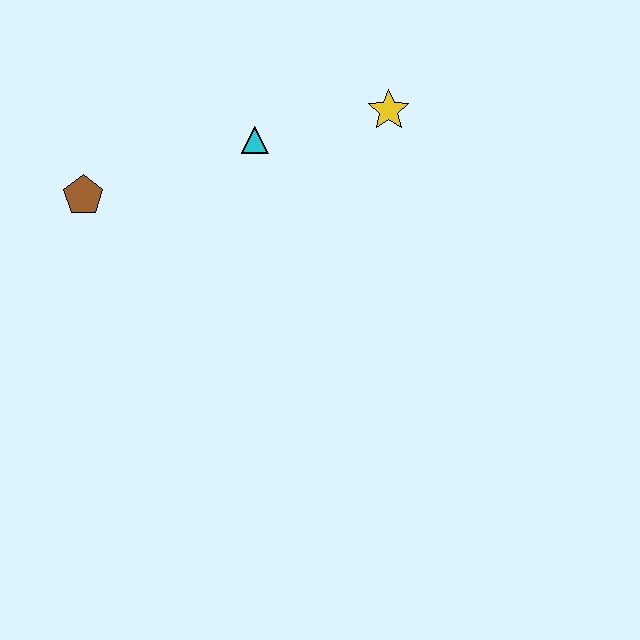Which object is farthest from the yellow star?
The brown pentagon is farthest from the yellow star.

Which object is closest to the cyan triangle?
The yellow star is closest to the cyan triangle.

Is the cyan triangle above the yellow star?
No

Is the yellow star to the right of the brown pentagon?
Yes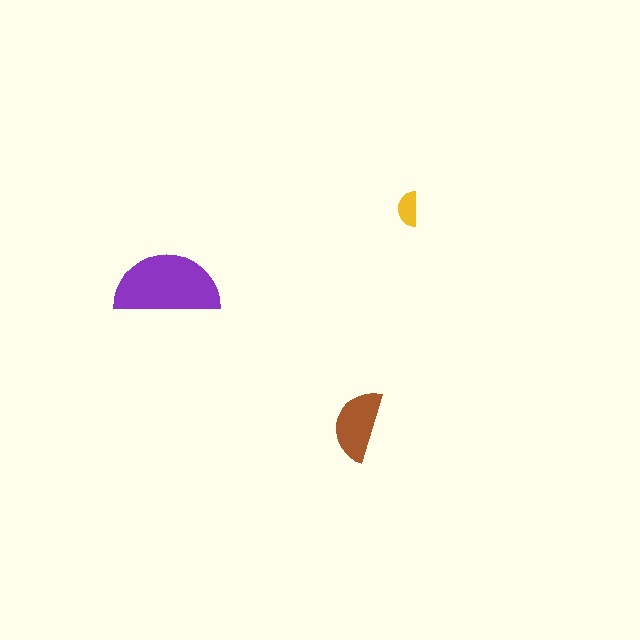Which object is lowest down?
The brown semicircle is bottommost.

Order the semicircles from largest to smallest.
the purple one, the brown one, the yellow one.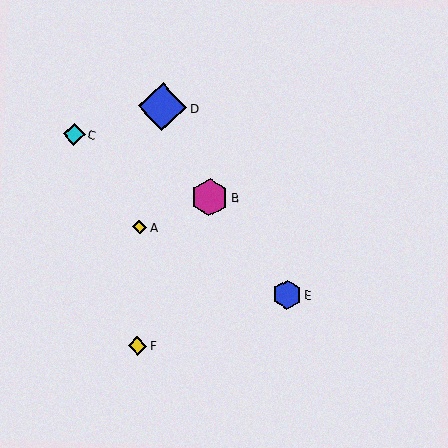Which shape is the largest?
The blue diamond (labeled D) is the largest.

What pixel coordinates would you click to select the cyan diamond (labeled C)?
Click at (74, 134) to select the cyan diamond C.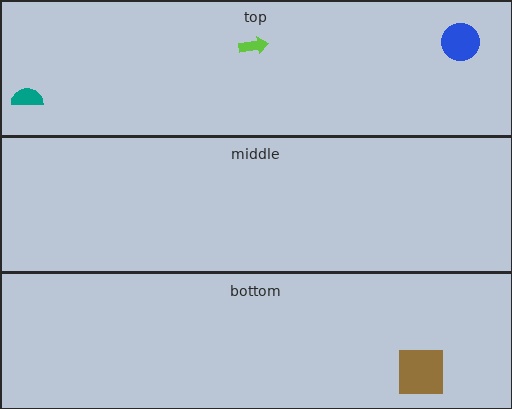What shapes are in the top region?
The lime arrow, the teal semicircle, the blue circle.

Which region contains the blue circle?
The top region.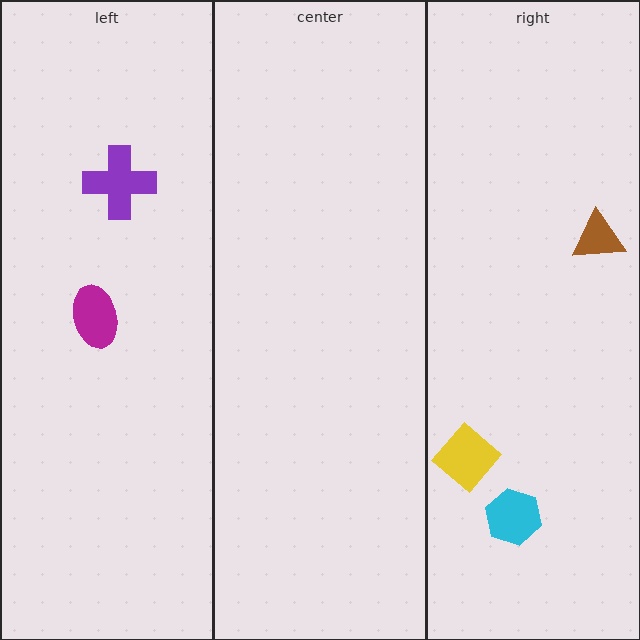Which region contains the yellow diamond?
The right region.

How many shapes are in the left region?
2.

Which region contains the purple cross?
The left region.